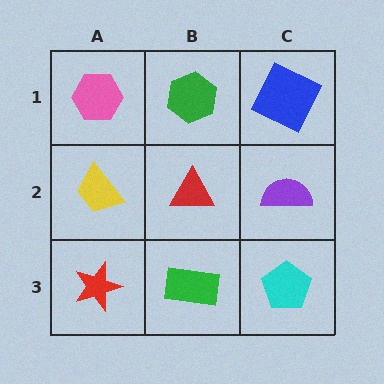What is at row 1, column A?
A pink hexagon.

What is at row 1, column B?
A green hexagon.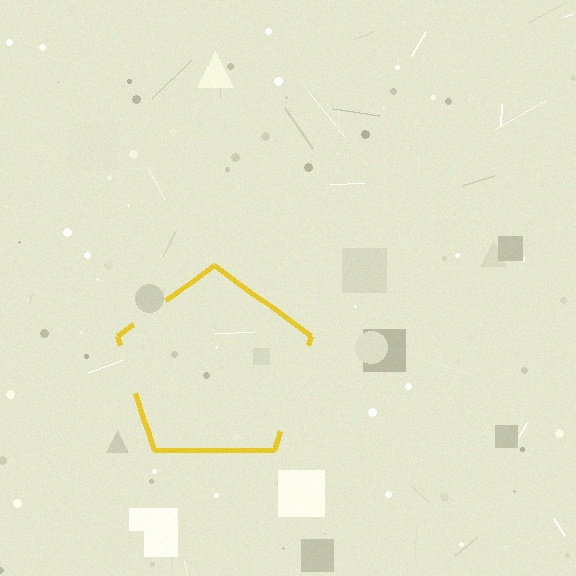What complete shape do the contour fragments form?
The contour fragments form a pentagon.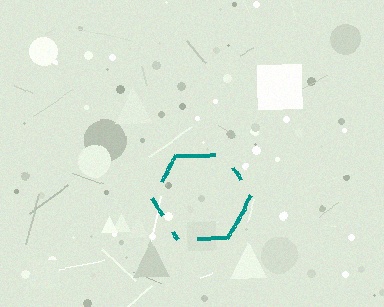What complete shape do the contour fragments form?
The contour fragments form a hexagon.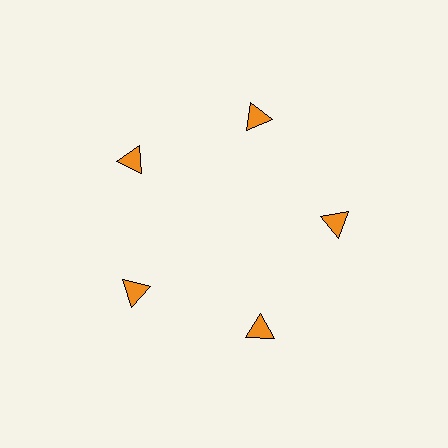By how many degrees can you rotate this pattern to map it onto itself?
The pattern maps onto itself every 72 degrees of rotation.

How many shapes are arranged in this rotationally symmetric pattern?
There are 5 shapes, arranged in 5 groups of 1.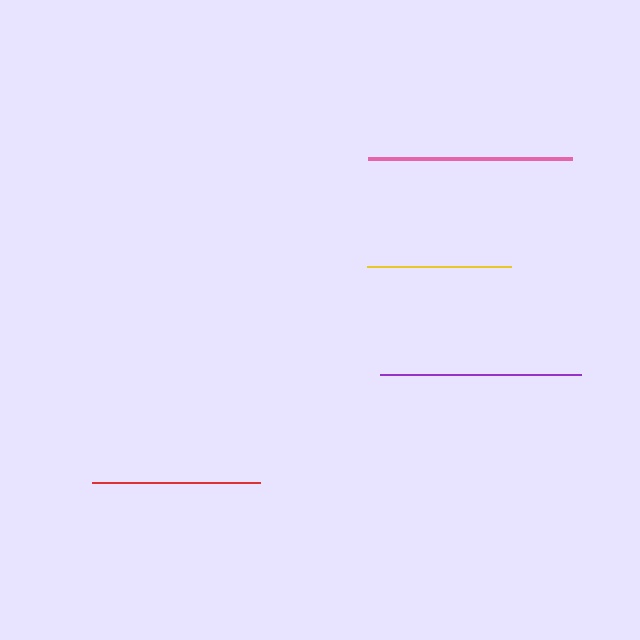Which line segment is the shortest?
The yellow line is the shortest at approximately 144 pixels.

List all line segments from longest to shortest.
From longest to shortest: pink, purple, red, yellow.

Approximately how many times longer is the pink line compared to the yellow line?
The pink line is approximately 1.4 times the length of the yellow line.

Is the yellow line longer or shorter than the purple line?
The purple line is longer than the yellow line.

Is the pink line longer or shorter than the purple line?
The pink line is longer than the purple line.